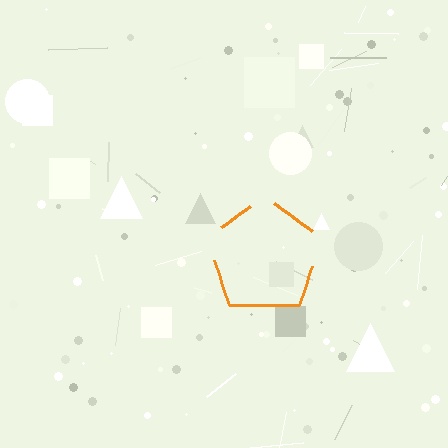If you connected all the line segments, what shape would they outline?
They would outline a pentagon.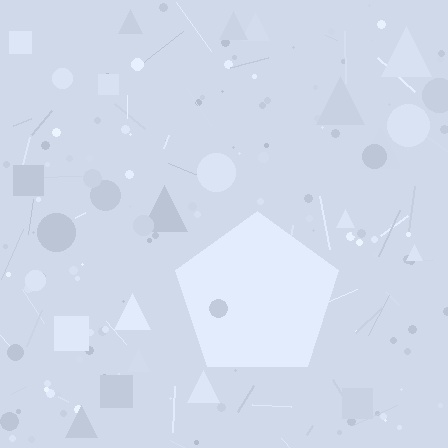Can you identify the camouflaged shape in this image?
The camouflaged shape is a pentagon.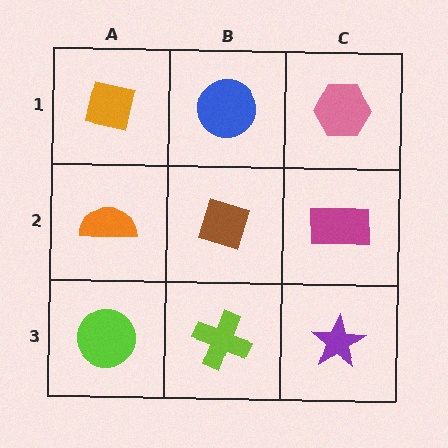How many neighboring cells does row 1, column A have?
2.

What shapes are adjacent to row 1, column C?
A magenta rectangle (row 2, column C), a blue circle (row 1, column B).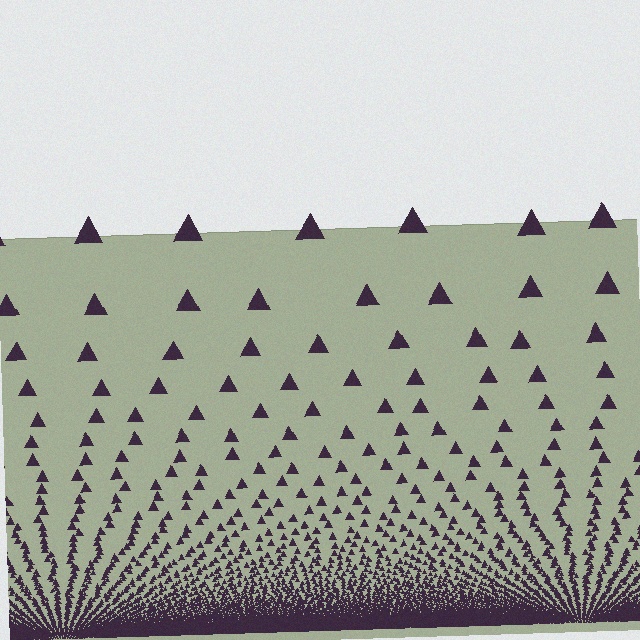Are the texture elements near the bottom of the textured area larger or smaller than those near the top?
Smaller. The gradient is inverted — elements near the bottom are smaller and denser.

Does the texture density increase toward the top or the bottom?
Density increases toward the bottom.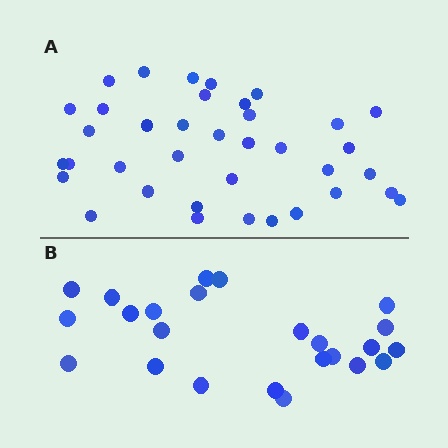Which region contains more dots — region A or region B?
Region A (the top region) has more dots.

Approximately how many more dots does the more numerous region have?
Region A has approximately 15 more dots than region B.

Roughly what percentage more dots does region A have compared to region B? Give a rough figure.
About 55% more.